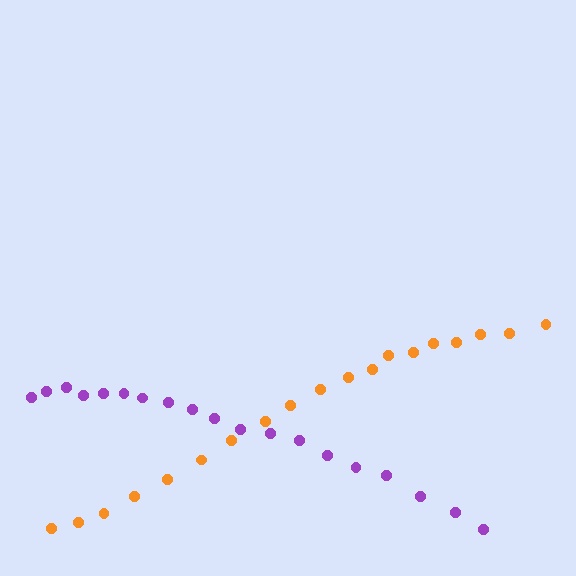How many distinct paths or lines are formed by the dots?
There are 2 distinct paths.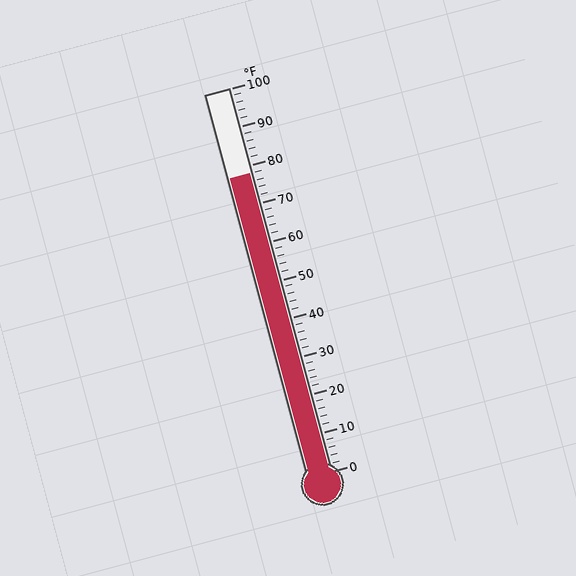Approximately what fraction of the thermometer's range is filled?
The thermometer is filled to approximately 80% of its range.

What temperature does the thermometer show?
The thermometer shows approximately 78°F.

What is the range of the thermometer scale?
The thermometer scale ranges from 0°F to 100°F.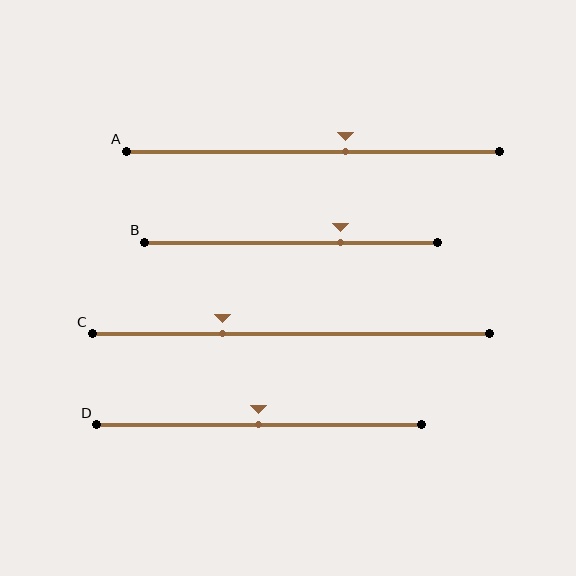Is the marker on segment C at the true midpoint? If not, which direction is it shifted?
No, the marker on segment C is shifted to the left by about 17% of the segment length.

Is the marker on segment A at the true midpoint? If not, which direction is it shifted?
No, the marker on segment A is shifted to the right by about 9% of the segment length.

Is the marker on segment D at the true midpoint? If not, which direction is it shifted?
Yes, the marker on segment D is at the true midpoint.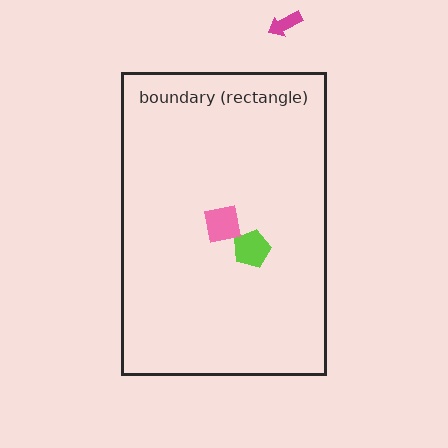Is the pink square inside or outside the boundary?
Inside.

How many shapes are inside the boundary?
2 inside, 1 outside.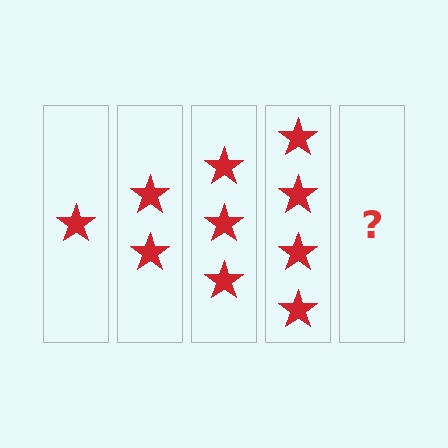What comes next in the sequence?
The next element should be 5 stars.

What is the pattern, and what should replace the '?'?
The pattern is that each step adds one more star. The '?' should be 5 stars.